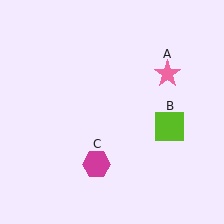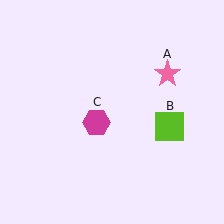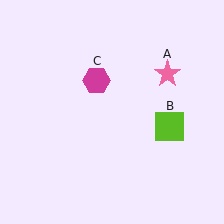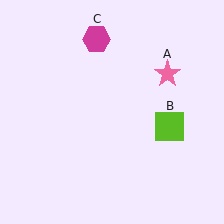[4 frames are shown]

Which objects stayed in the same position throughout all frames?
Pink star (object A) and lime square (object B) remained stationary.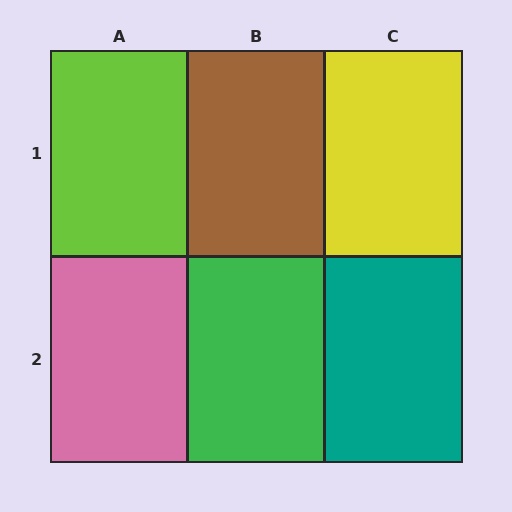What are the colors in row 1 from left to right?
Lime, brown, yellow.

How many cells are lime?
1 cell is lime.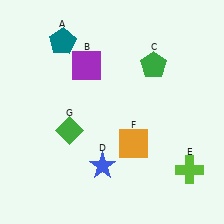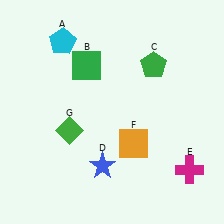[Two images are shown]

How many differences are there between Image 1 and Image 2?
There are 3 differences between the two images.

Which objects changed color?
A changed from teal to cyan. B changed from purple to green. E changed from lime to magenta.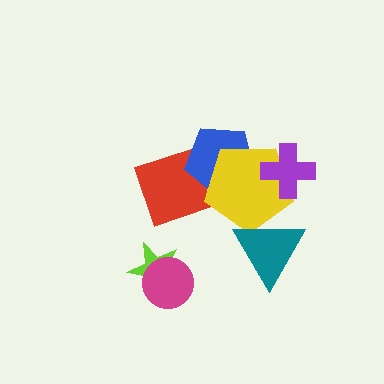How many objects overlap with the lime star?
1 object overlaps with the lime star.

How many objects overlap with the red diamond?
2 objects overlap with the red diamond.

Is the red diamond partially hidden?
Yes, it is partially covered by another shape.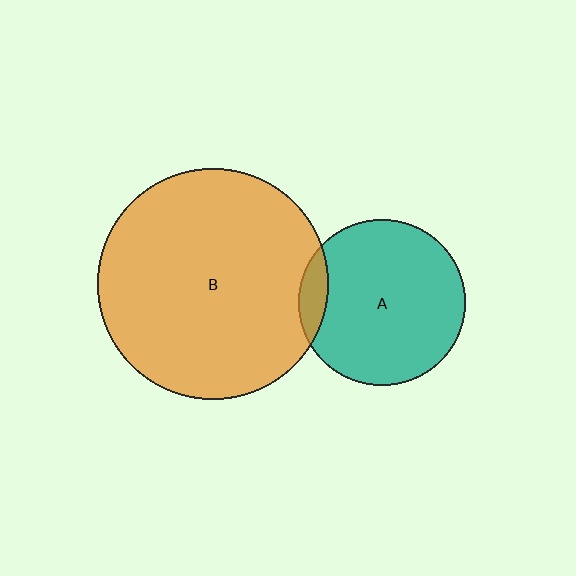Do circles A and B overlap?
Yes.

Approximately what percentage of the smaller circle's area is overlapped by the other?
Approximately 10%.